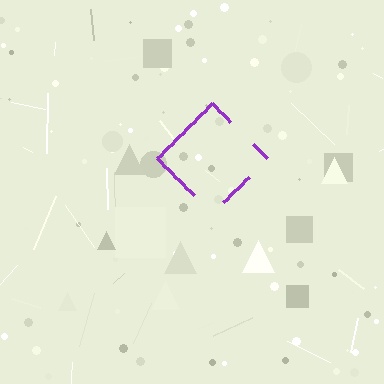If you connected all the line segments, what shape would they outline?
They would outline a diamond.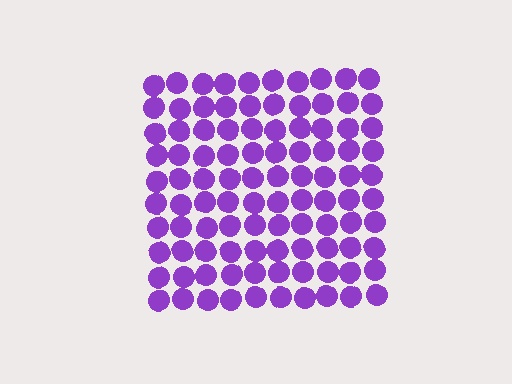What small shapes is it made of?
It is made of small circles.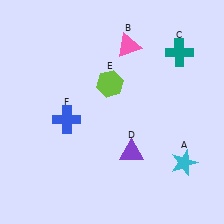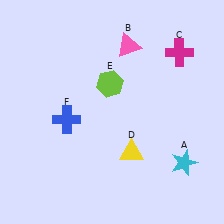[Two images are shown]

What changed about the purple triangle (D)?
In Image 1, D is purple. In Image 2, it changed to yellow.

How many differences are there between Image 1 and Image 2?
There are 2 differences between the two images.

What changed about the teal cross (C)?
In Image 1, C is teal. In Image 2, it changed to magenta.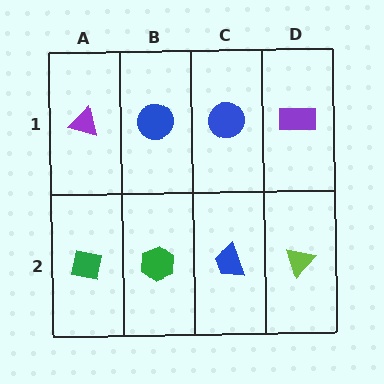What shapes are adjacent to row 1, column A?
A green square (row 2, column A), a blue circle (row 1, column B).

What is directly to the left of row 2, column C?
A green hexagon.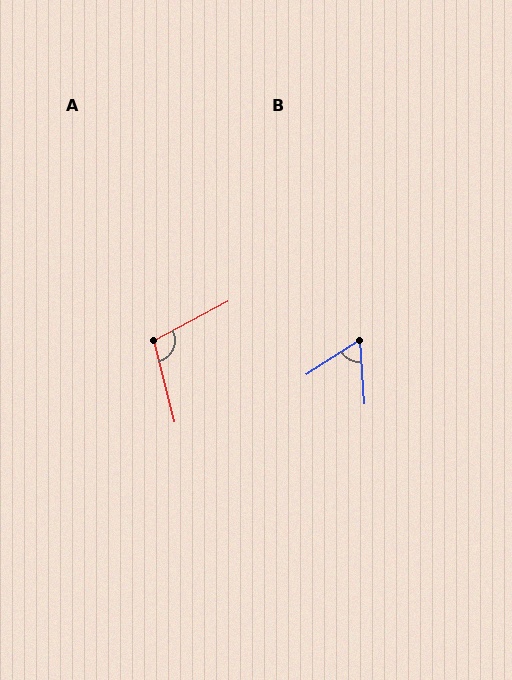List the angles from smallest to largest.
B (61°), A (104°).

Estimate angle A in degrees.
Approximately 104 degrees.